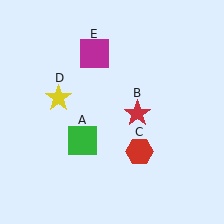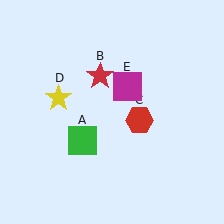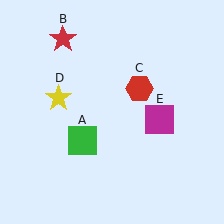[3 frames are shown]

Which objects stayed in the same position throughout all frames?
Green square (object A) and yellow star (object D) remained stationary.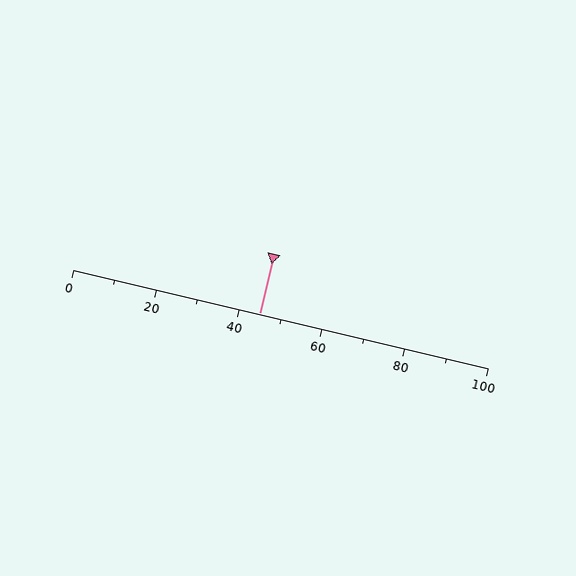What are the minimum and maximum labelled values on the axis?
The axis runs from 0 to 100.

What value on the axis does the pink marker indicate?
The marker indicates approximately 45.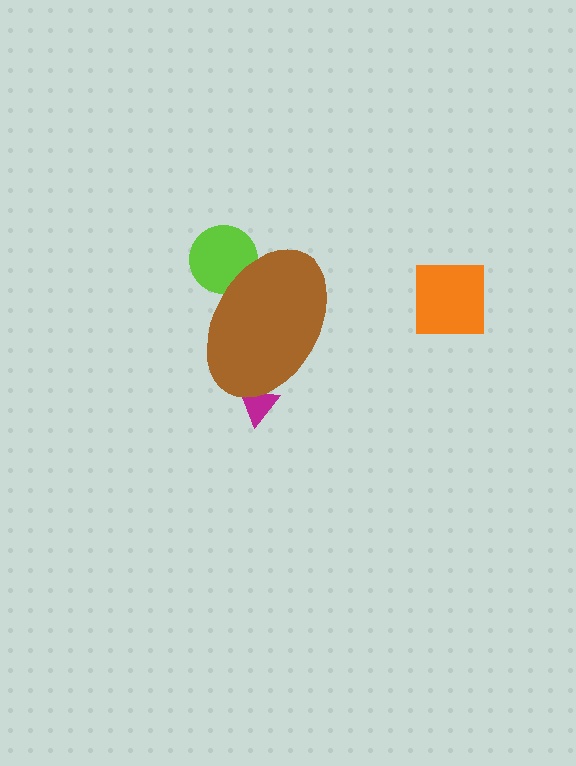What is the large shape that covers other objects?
A brown ellipse.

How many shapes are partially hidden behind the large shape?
2 shapes are partially hidden.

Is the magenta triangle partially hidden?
Yes, the magenta triangle is partially hidden behind the brown ellipse.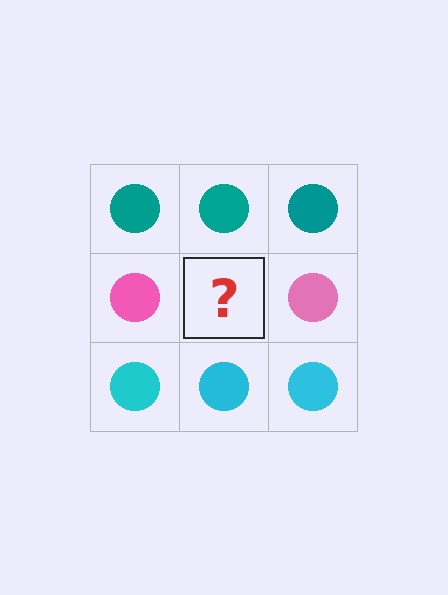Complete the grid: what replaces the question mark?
The question mark should be replaced with a pink circle.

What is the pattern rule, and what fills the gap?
The rule is that each row has a consistent color. The gap should be filled with a pink circle.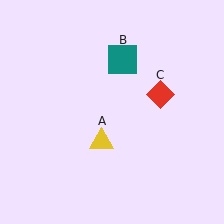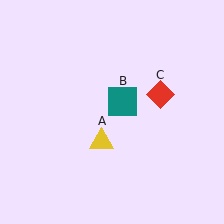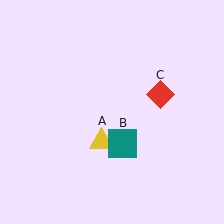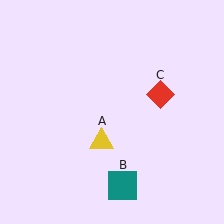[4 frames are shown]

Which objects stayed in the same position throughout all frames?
Yellow triangle (object A) and red diamond (object C) remained stationary.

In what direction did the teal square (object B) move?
The teal square (object B) moved down.